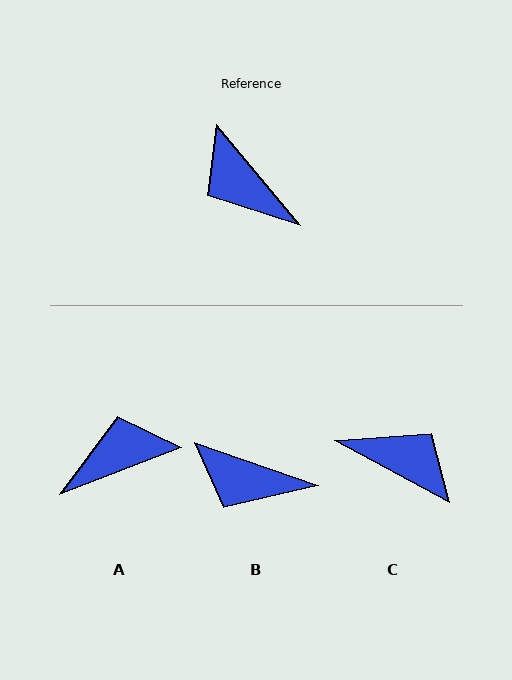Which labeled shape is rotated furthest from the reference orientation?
C, about 158 degrees away.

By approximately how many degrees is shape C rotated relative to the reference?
Approximately 158 degrees clockwise.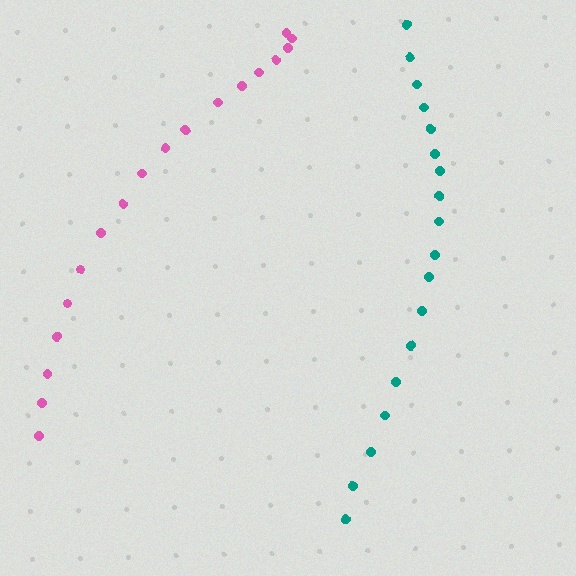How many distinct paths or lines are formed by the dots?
There are 2 distinct paths.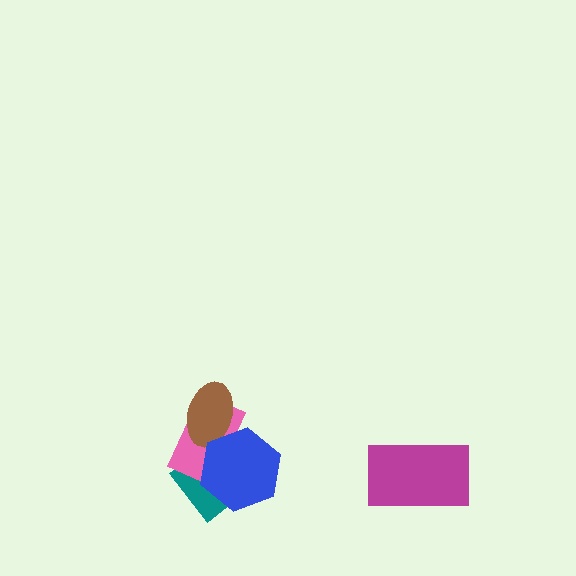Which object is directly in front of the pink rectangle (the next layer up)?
The brown ellipse is directly in front of the pink rectangle.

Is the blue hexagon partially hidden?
No, no other shape covers it.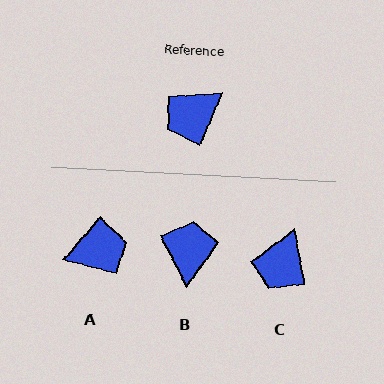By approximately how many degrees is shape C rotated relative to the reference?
Approximately 34 degrees counter-clockwise.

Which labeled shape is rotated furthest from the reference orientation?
A, about 163 degrees away.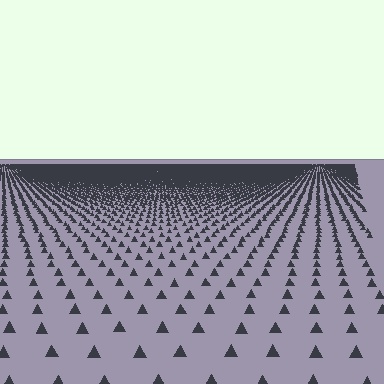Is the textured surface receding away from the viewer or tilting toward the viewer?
The surface is receding away from the viewer. Texture elements get smaller and denser toward the top.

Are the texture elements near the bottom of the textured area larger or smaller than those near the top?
Larger. Near the bottom, elements are closer to the viewer and appear at a bigger on-screen size.